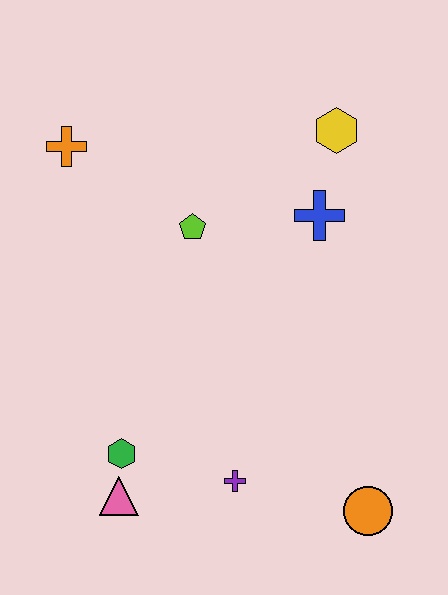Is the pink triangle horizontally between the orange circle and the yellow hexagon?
No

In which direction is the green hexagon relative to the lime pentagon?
The green hexagon is below the lime pentagon.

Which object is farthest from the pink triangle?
The yellow hexagon is farthest from the pink triangle.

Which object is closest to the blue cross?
The yellow hexagon is closest to the blue cross.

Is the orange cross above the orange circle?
Yes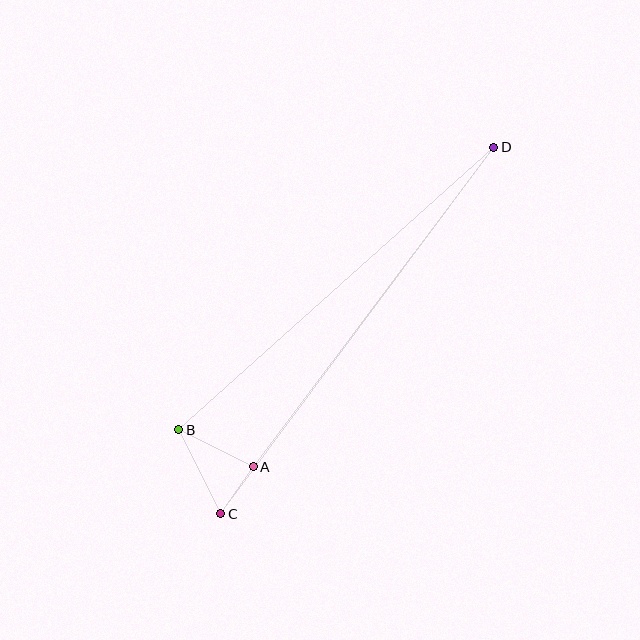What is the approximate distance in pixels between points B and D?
The distance between B and D is approximately 423 pixels.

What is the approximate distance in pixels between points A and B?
The distance between A and B is approximately 83 pixels.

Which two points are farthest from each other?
Points C and D are farthest from each other.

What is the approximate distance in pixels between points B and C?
The distance between B and C is approximately 94 pixels.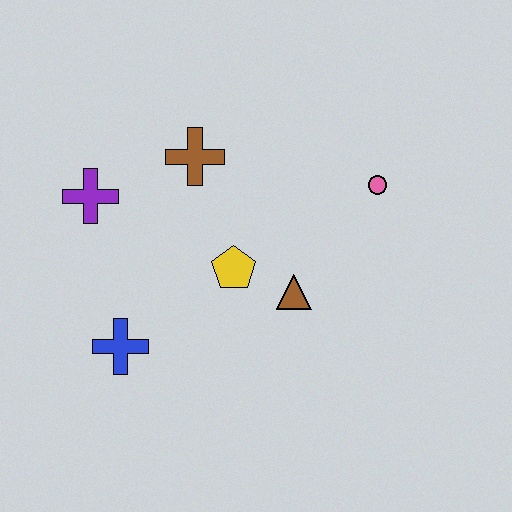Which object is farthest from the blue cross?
The pink circle is farthest from the blue cross.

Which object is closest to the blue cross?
The yellow pentagon is closest to the blue cross.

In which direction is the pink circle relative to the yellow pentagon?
The pink circle is to the right of the yellow pentagon.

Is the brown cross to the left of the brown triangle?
Yes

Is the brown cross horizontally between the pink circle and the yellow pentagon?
No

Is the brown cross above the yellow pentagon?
Yes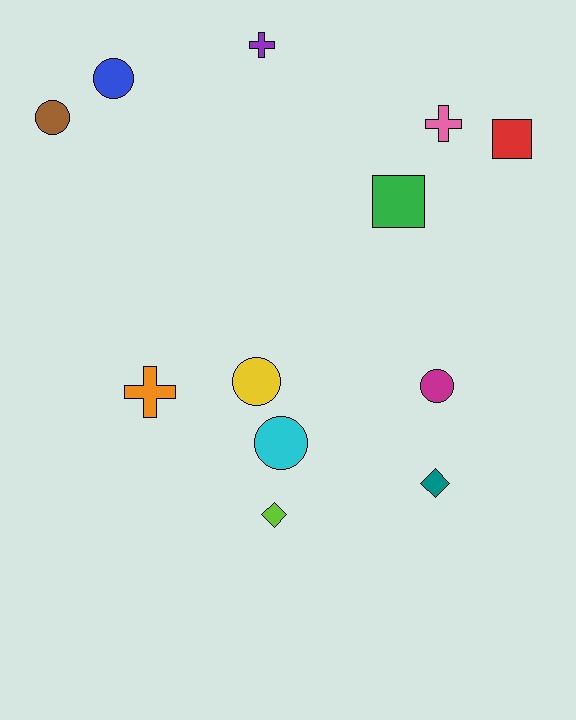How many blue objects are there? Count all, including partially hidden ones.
There is 1 blue object.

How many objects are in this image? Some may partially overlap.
There are 12 objects.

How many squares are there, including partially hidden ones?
There are 2 squares.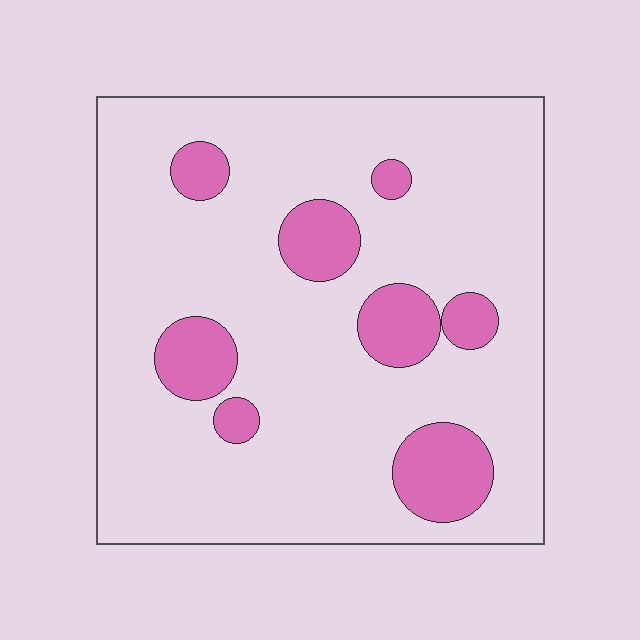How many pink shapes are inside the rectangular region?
8.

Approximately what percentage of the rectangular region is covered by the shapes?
Approximately 15%.